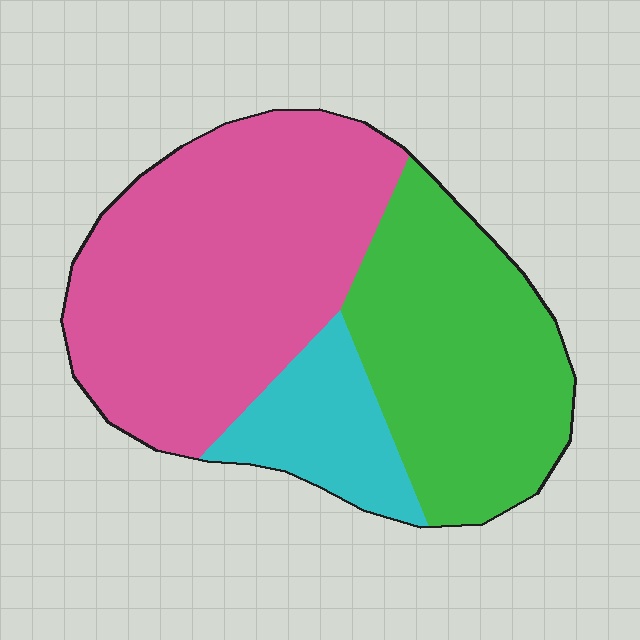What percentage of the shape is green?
Green takes up between a quarter and a half of the shape.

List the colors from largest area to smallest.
From largest to smallest: pink, green, cyan.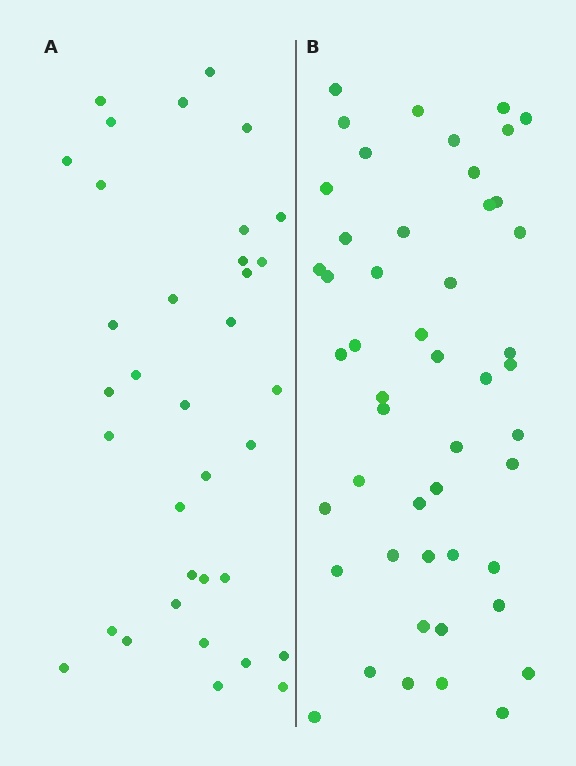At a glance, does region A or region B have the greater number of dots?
Region B (the right region) has more dots.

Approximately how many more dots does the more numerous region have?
Region B has approximately 15 more dots than region A.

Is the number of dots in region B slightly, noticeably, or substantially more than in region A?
Region B has noticeably more, but not dramatically so. The ratio is roughly 1.4 to 1.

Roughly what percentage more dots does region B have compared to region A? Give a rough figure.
About 40% more.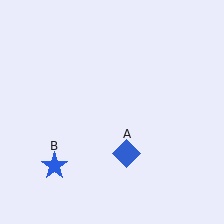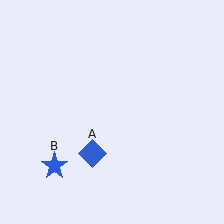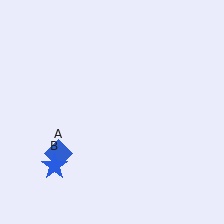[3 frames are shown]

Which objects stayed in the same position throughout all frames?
Blue star (object B) remained stationary.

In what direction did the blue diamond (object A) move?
The blue diamond (object A) moved left.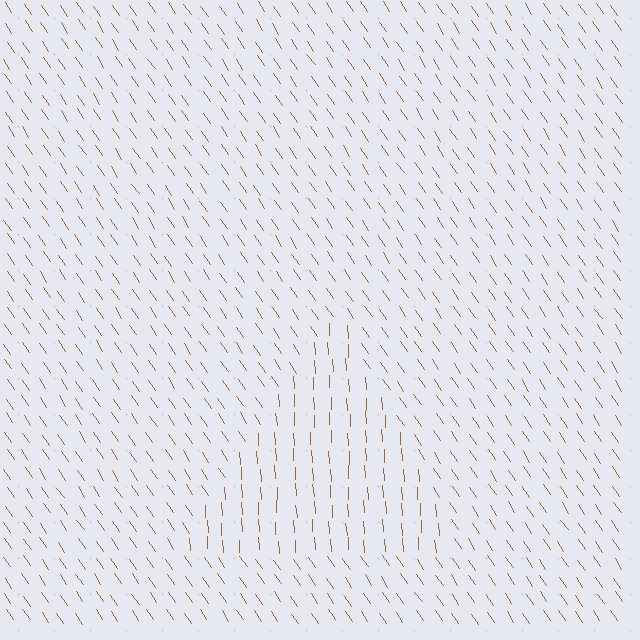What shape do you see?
I see a triangle.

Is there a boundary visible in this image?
Yes, there is a texture boundary formed by a change in line orientation.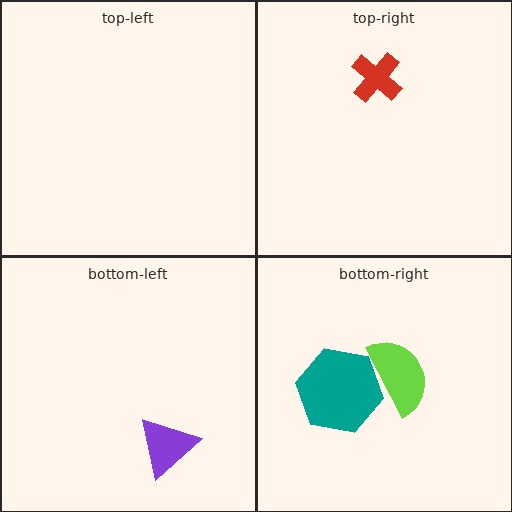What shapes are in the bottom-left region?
The purple triangle.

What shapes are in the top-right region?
The red cross.